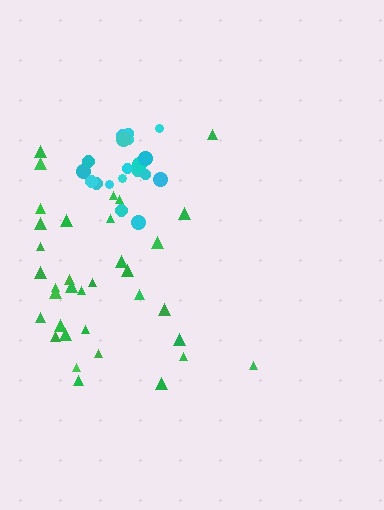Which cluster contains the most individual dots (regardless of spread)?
Green (35).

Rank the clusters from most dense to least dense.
cyan, green.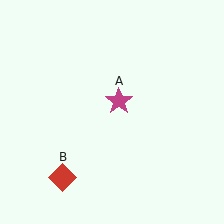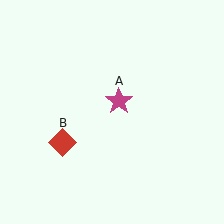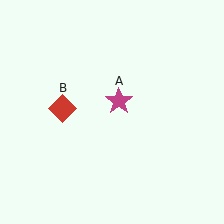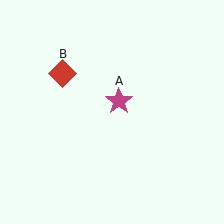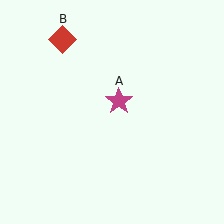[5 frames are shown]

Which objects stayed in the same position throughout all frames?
Magenta star (object A) remained stationary.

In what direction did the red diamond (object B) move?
The red diamond (object B) moved up.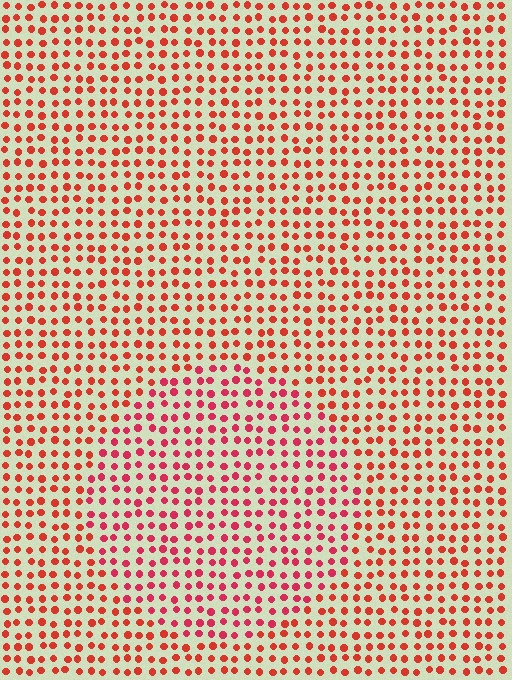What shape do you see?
I see a circle.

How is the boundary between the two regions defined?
The boundary is defined purely by a slight shift in hue (about 20 degrees). Spacing, size, and orientation are identical on both sides.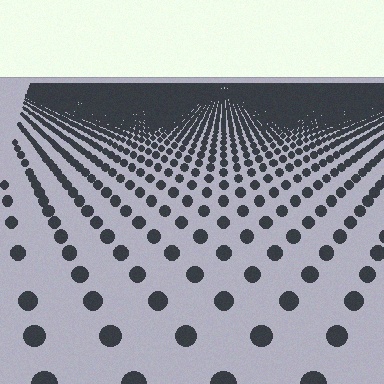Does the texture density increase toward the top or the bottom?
Density increases toward the top.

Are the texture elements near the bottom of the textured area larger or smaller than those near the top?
Larger. Near the bottom, elements are closer to the viewer and appear at a bigger on-screen size.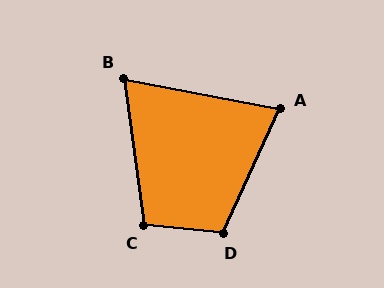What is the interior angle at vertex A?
Approximately 77 degrees (acute).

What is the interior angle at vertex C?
Approximately 103 degrees (obtuse).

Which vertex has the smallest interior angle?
B, at approximately 71 degrees.